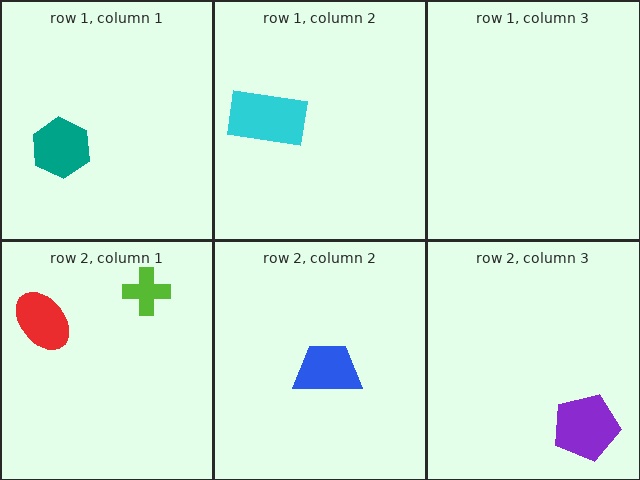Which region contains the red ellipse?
The row 2, column 1 region.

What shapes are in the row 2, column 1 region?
The lime cross, the red ellipse.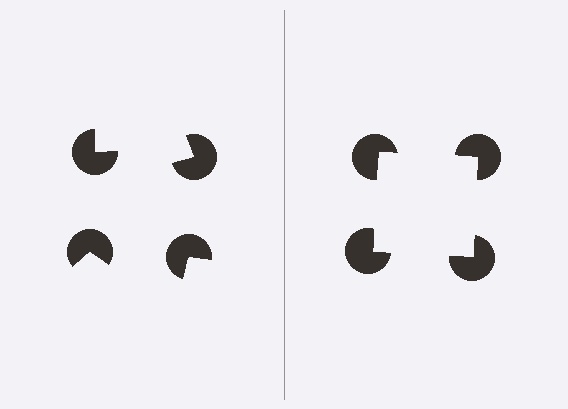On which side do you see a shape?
An illusory square appears on the right side. On the left side the wedge cuts are rotated, so no coherent shape forms.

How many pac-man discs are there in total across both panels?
8 — 4 on each side.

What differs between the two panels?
The pac-man discs are positioned identically on both sides; only the wedge orientations differ. On the right they align to a square; on the left they are misaligned.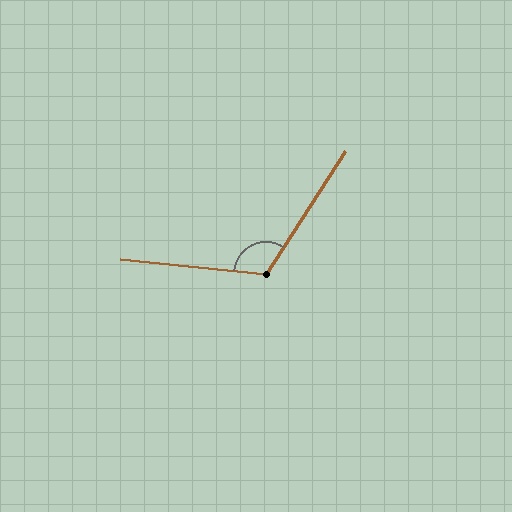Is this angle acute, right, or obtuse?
It is obtuse.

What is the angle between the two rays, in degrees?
Approximately 117 degrees.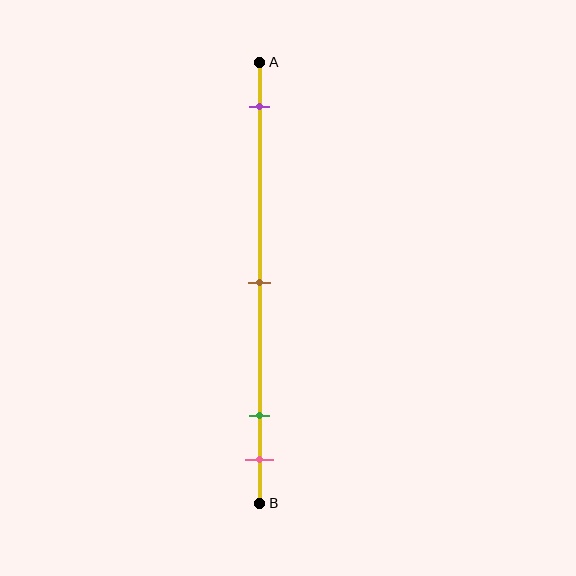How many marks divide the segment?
There are 4 marks dividing the segment.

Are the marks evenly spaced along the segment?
No, the marks are not evenly spaced.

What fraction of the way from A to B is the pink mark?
The pink mark is approximately 90% (0.9) of the way from A to B.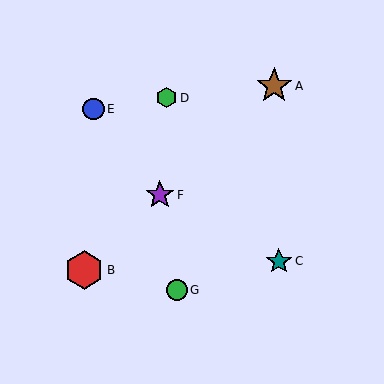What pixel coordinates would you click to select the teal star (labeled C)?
Click at (279, 261) to select the teal star C.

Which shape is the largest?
The red hexagon (labeled B) is the largest.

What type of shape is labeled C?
Shape C is a teal star.